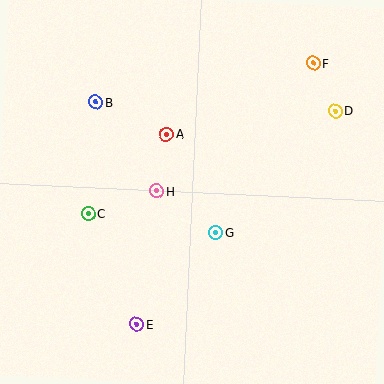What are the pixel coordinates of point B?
Point B is at (96, 102).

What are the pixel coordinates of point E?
Point E is at (137, 324).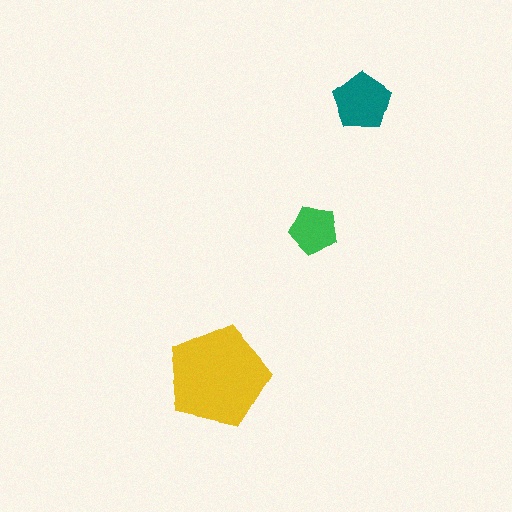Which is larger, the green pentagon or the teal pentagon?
The teal one.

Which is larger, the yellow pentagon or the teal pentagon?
The yellow one.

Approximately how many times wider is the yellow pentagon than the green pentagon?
About 2 times wider.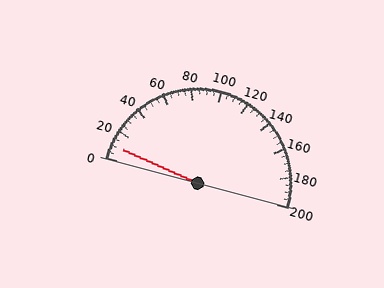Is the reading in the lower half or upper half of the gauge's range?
The reading is in the lower half of the range (0 to 200).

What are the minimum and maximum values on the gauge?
The gauge ranges from 0 to 200.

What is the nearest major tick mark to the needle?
The nearest major tick mark is 0.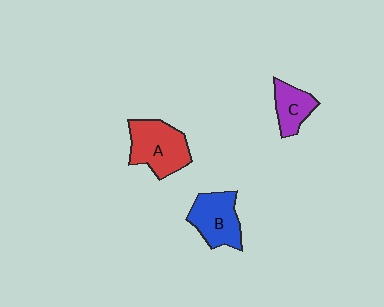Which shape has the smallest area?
Shape C (purple).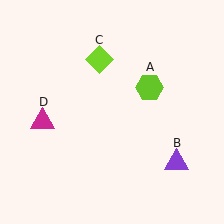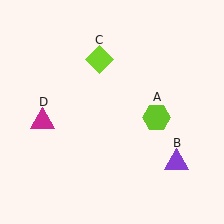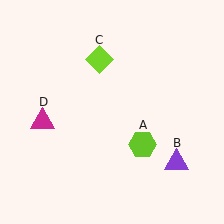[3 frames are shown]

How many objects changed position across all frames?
1 object changed position: lime hexagon (object A).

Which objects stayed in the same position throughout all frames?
Purple triangle (object B) and lime diamond (object C) and magenta triangle (object D) remained stationary.